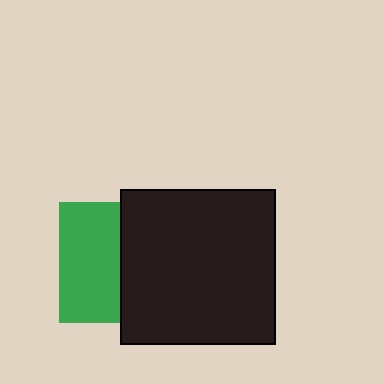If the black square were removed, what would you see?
You would see the complete green square.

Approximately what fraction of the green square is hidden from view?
Roughly 50% of the green square is hidden behind the black square.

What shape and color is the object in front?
The object in front is a black square.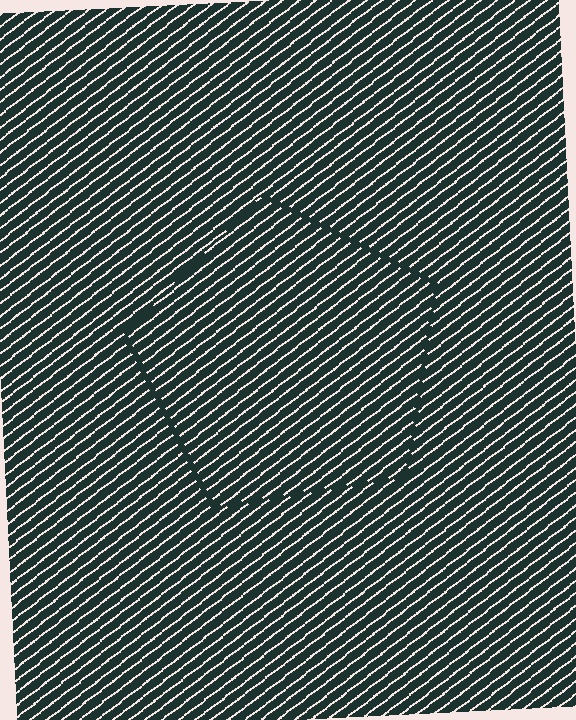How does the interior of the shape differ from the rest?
The interior of the shape contains the same grating, shifted by half a period — the contour is defined by the phase discontinuity where line-ends from the inner and outer gratings abut.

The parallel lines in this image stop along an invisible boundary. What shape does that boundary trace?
An illusory pentagon. The interior of the shape contains the same grating, shifted by half a period — the contour is defined by the phase discontinuity where line-ends from the inner and outer gratings abut.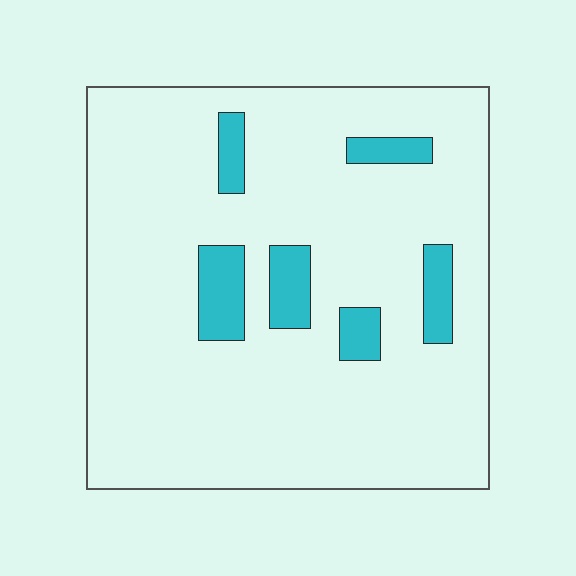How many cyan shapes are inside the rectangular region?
6.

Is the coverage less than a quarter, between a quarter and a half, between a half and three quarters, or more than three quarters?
Less than a quarter.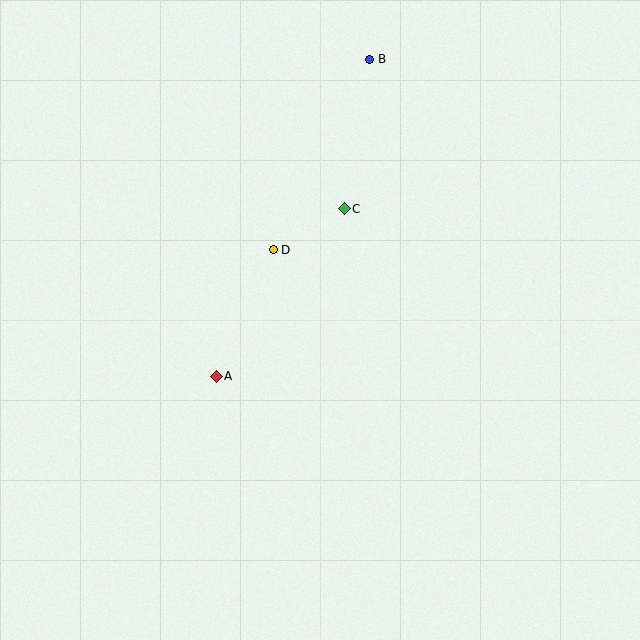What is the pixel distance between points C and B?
The distance between C and B is 151 pixels.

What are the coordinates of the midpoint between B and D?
The midpoint between B and D is at (322, 155).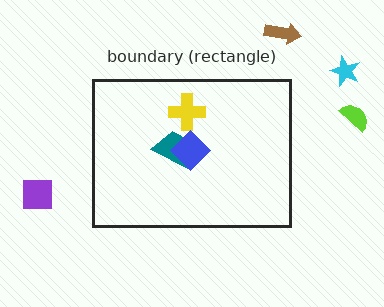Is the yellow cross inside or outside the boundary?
Inside.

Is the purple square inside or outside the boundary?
Outside.